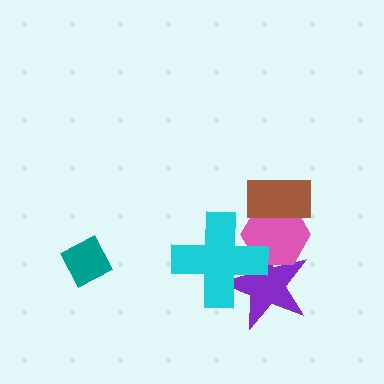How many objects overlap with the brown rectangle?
1 object overlaps with the brown rectangle.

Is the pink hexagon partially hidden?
Yes, it is partially covered by another shape.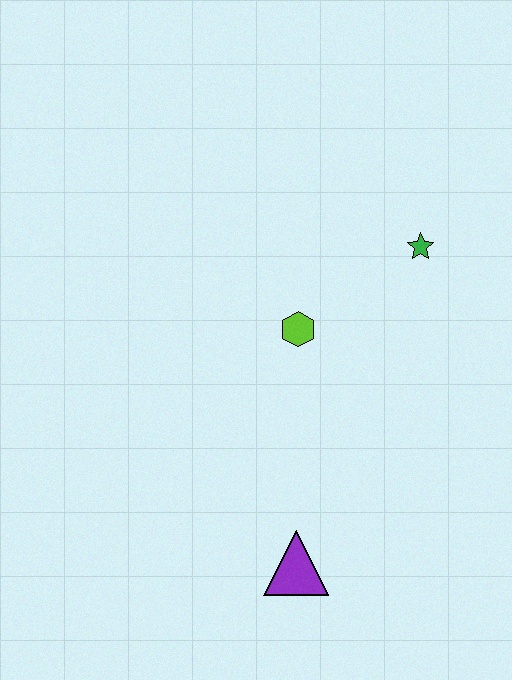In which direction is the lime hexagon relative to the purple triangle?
The lime hexagon is above the purple triangle.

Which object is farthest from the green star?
The purple triangle is farthest from the green star.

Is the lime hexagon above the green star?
No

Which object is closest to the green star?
The lime hexagon is closest to the green star.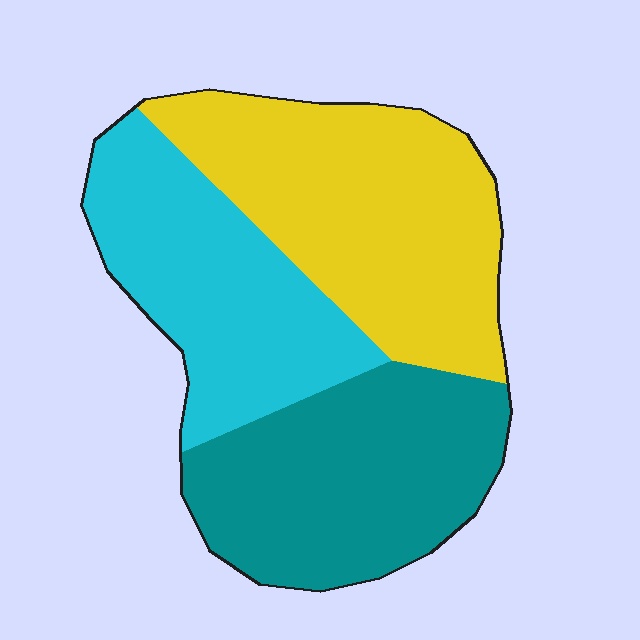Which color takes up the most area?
Yellow, at roughly 40%.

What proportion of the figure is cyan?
Cyan takes up between a quarter and a half of the figure.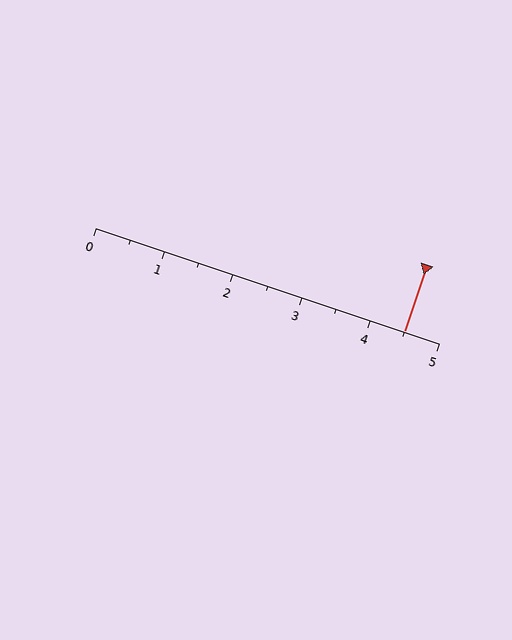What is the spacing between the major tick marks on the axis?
The major ticks are spaced 1 apart.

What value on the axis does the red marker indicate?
The marker indicates approximately 4.5.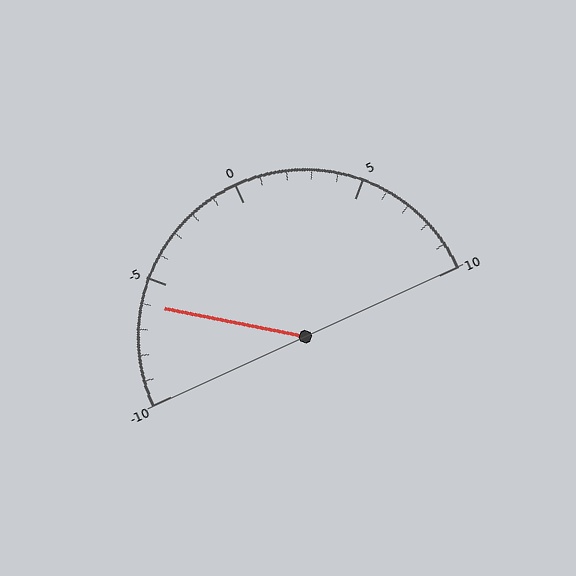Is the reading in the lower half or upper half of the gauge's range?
The reading is in the lower half of the range (-10 to 10).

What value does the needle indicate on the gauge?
The needle indicates approximately -6.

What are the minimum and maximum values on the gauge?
The gauge ranges from -10 to 10.